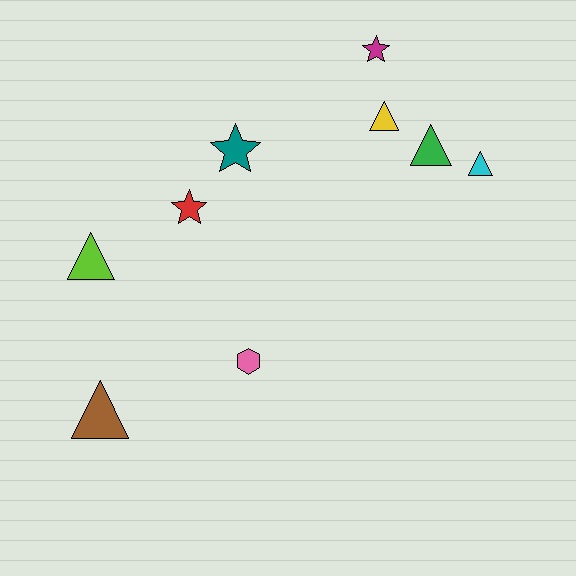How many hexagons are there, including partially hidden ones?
There is 1 hexagon.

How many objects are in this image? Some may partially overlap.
There are 9 objects.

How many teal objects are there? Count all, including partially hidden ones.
There is 1 teal object.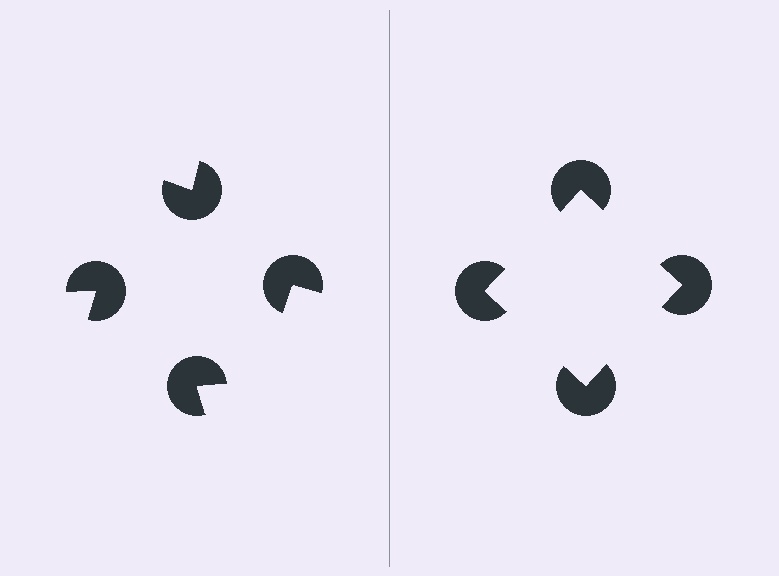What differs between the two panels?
The pac-man discs are positioned identically on both sides; only the wedge orientations differ. On the right they align to a square; on the left they are misaligned.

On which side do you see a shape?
An illusory square appears on the right side. On the left side the wedge cuts are rotated, so no coherent shape forms.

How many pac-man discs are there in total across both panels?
8 — 4 on each side.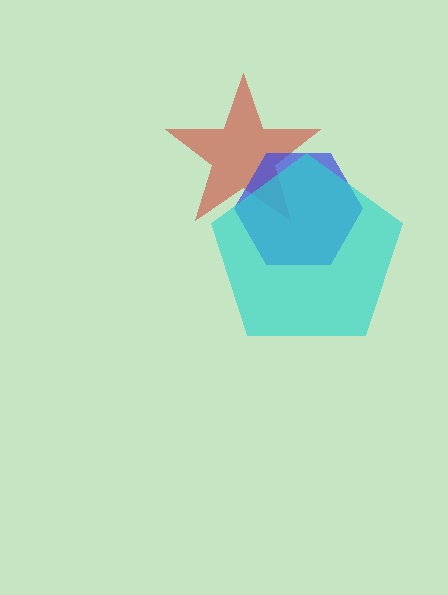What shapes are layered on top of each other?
The layered shapes are: a red star, a blue hexagon, a cyan pentagon.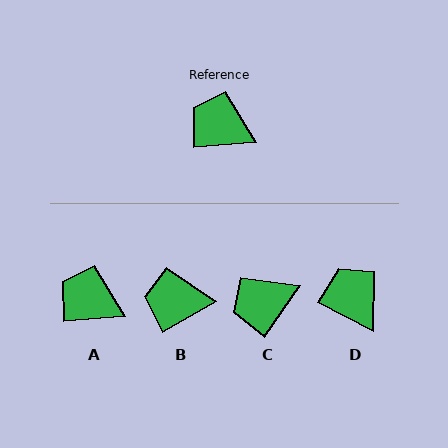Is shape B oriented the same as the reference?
No, it is off by about 25 degrees.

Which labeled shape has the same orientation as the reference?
A.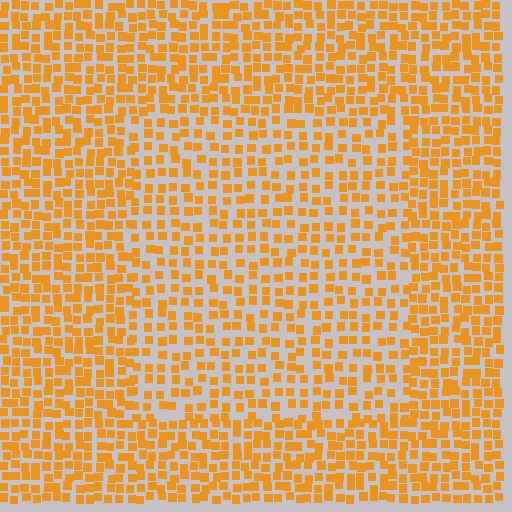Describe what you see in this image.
The image contains small orange elements arranged at two different densities. A rectangle-shaped region is visible where the elements are less densely packed than the surrounding area.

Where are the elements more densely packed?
The elements are more densely packed outside the rectangle boundary.